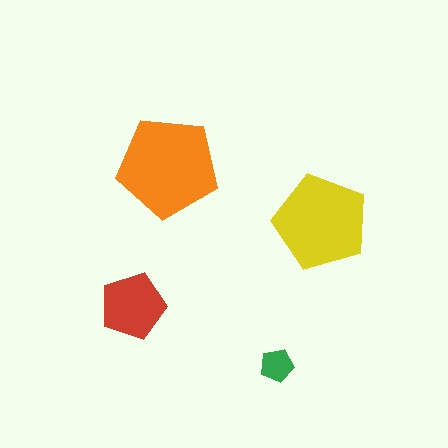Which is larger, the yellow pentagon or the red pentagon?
The yellow one.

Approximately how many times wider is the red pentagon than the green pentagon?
About 2 times wider.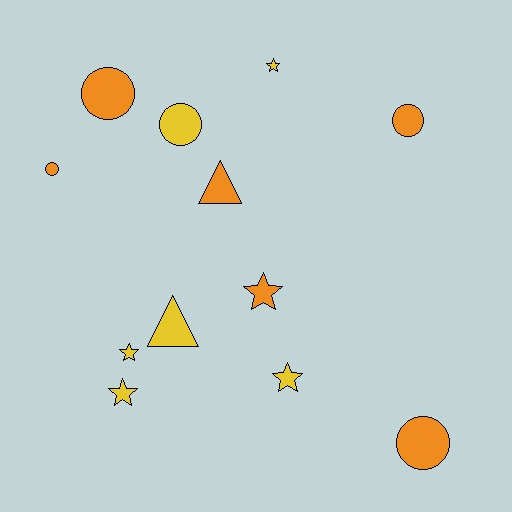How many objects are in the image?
There are 12 objects.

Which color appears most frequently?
Yellow, with 6 objects.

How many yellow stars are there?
There are 4 yellow stars.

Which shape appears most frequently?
Star, with 5 objects.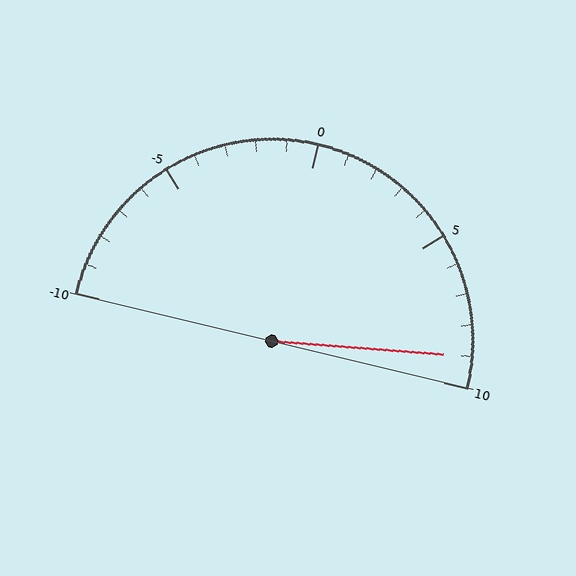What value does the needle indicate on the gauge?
The needle indicates approximately 9.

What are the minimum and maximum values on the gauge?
The gauge ranges from -10 to 10.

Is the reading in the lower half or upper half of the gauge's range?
The reading is in the upper half of the range (-10 to 10).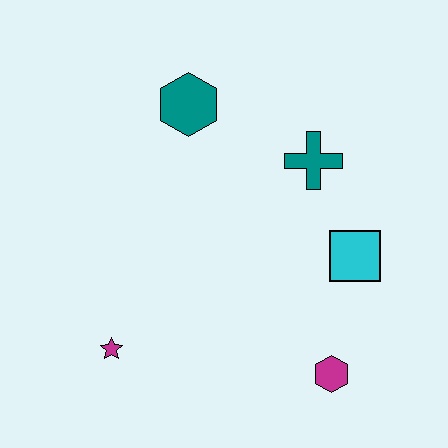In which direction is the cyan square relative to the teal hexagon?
The cyan square is to the right of the teal hexagon.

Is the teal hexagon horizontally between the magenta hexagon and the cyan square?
No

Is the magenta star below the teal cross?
Yes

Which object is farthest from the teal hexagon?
The magenta hexagon is farthest from the teal hexagon.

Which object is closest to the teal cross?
The cyan square is closest to the teal cross.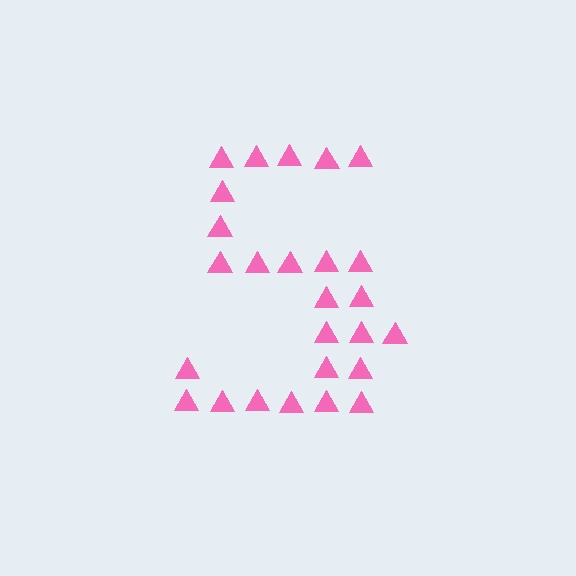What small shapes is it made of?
It is made of small triangles.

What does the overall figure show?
The overall figure shows the digit 5.